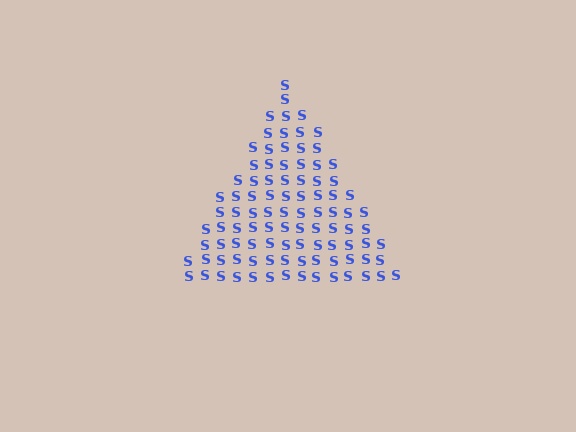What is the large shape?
The large shape is a triangle.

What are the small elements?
The small elements are letter S's.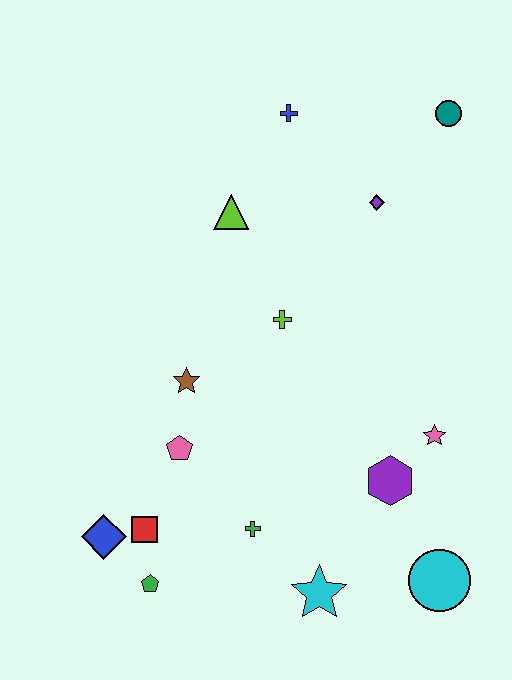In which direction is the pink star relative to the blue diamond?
The pink star is to the right of the blue diamond.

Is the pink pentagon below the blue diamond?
No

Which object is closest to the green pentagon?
The red square is closest to the green pentagon.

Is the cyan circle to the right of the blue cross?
Yes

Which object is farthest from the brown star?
The teal circle is farthest from the brown star.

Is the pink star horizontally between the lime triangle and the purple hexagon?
No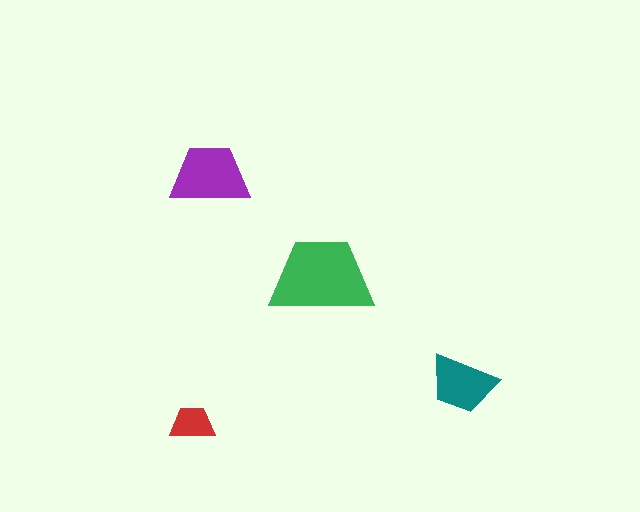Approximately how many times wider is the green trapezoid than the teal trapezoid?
About 1.5 times wider.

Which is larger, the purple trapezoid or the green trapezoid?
The green one.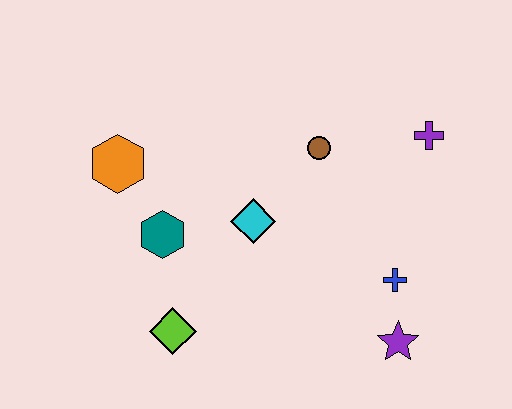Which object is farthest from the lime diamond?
The purple cross is farthest from the lime diamond.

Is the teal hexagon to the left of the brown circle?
Yes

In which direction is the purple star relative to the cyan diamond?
The purple star is to the right of the cyan diamond.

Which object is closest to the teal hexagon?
The orange hexagon is closest to the teal hexagon.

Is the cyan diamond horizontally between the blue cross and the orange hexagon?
Yes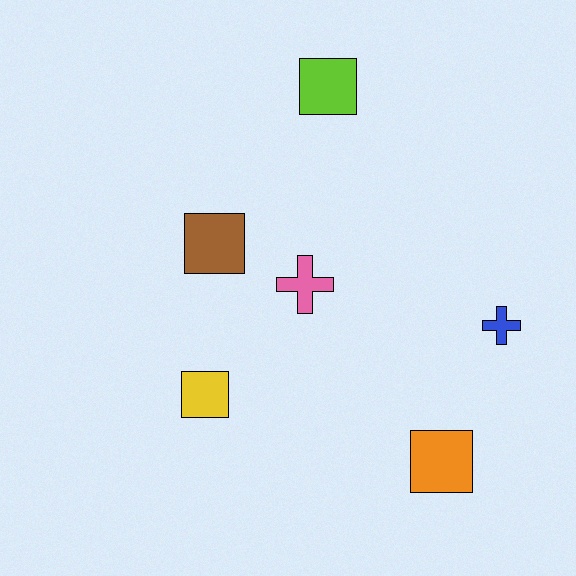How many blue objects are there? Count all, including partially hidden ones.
There is 1 blue object.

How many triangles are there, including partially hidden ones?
There are no triangles.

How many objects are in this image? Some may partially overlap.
There are 6 objects.